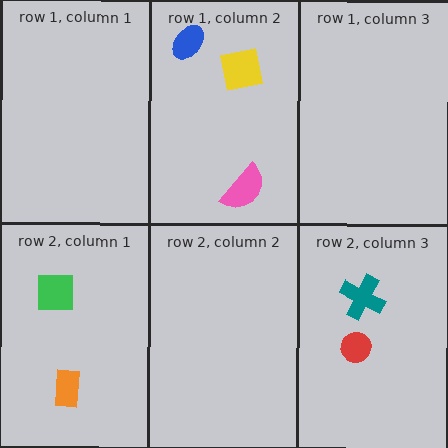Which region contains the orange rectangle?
The row 2, column 1 region.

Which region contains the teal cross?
The row 2, column 3 region.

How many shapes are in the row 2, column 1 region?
2.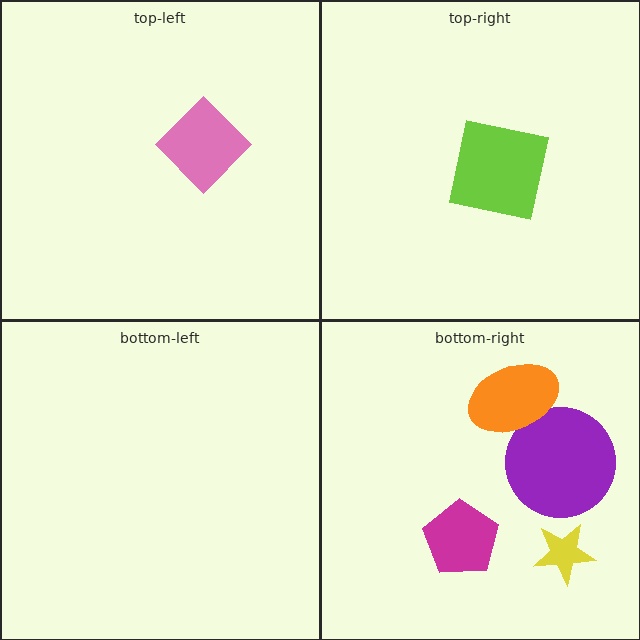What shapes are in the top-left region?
The pink diamond.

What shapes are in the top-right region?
The lime square.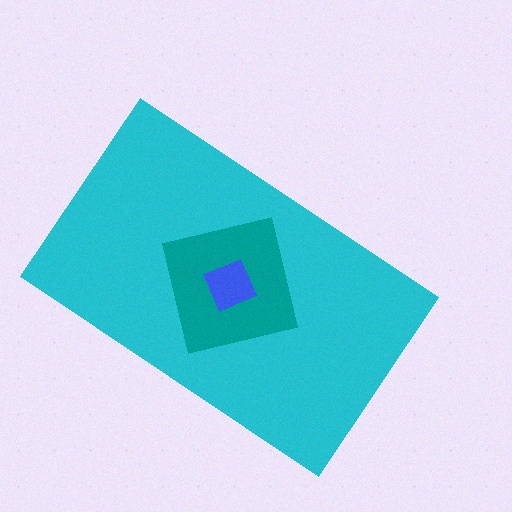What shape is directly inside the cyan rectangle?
The teal square.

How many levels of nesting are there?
3.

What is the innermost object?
The blue square.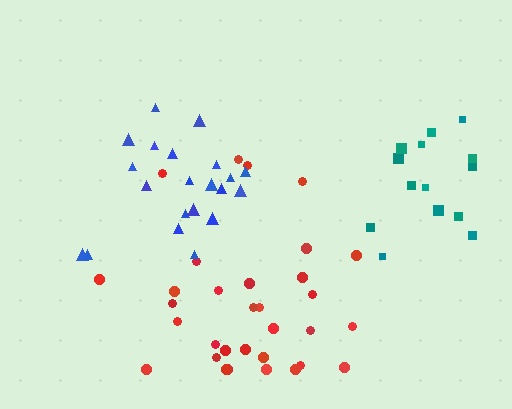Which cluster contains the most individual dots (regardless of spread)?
Red (32).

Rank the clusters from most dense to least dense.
blue, red, teal.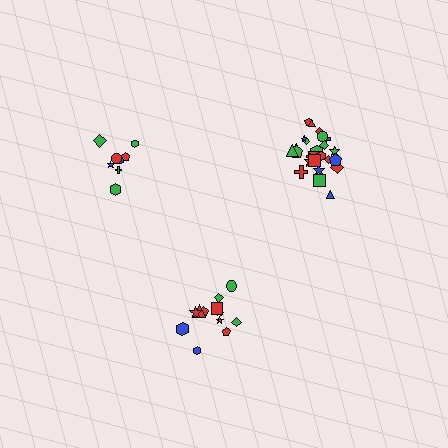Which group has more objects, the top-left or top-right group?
The top-right group.